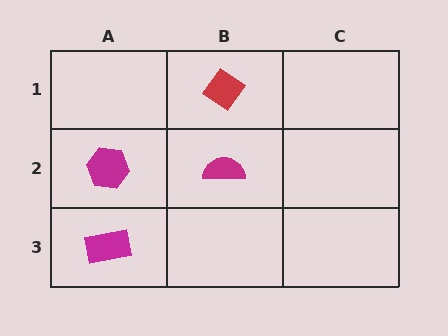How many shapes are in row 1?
1 shape.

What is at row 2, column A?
A magenta hexagon.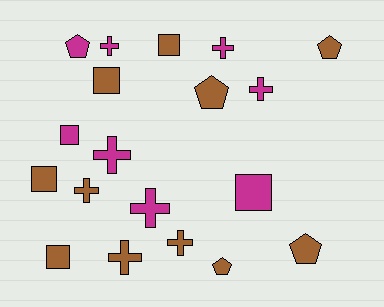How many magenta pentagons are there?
There is 1 magenta pentagon.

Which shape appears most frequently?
Cross, with 8 objects.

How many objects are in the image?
There are 19 objects.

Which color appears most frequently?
Brown, with 11 objects.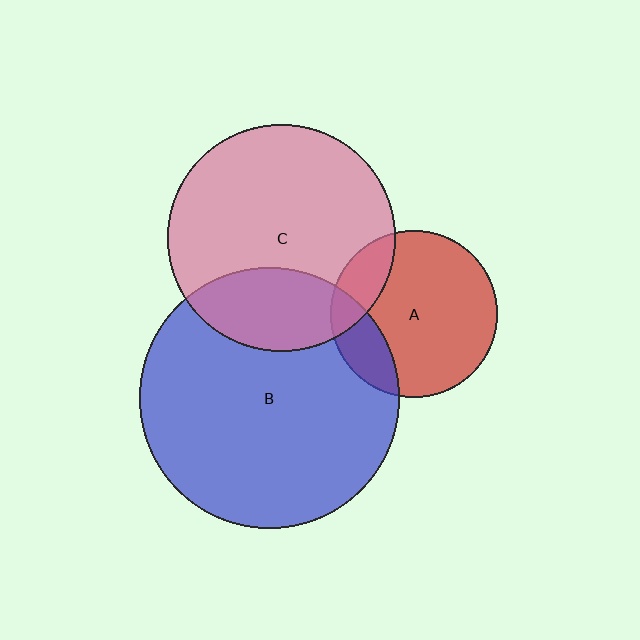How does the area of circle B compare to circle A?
Approximately 2.4 times.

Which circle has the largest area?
Circle B (blue).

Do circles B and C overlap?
Yes.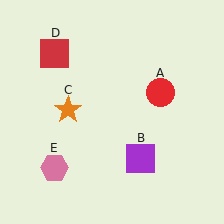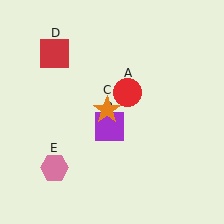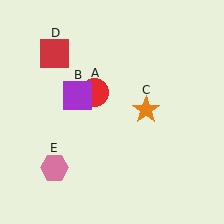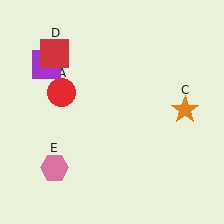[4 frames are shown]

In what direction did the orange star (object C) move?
The orange star (object C) moved right.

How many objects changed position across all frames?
3 objects changed position: red circle (object A), purple square (object B), orange star (object C).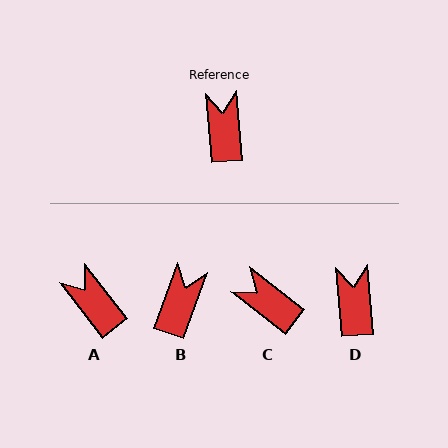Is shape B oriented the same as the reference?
No, it is off by about 25 degrees.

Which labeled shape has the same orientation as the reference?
D.